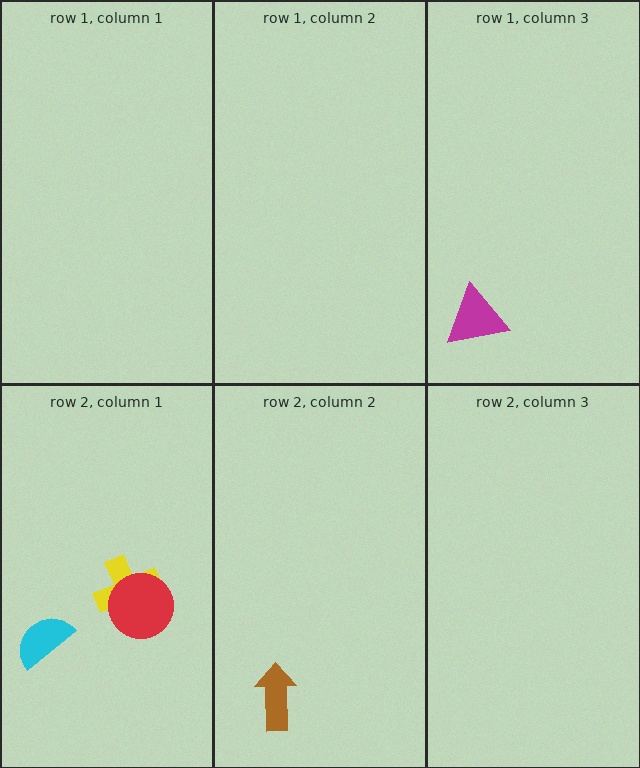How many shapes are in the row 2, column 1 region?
3.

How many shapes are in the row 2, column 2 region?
1.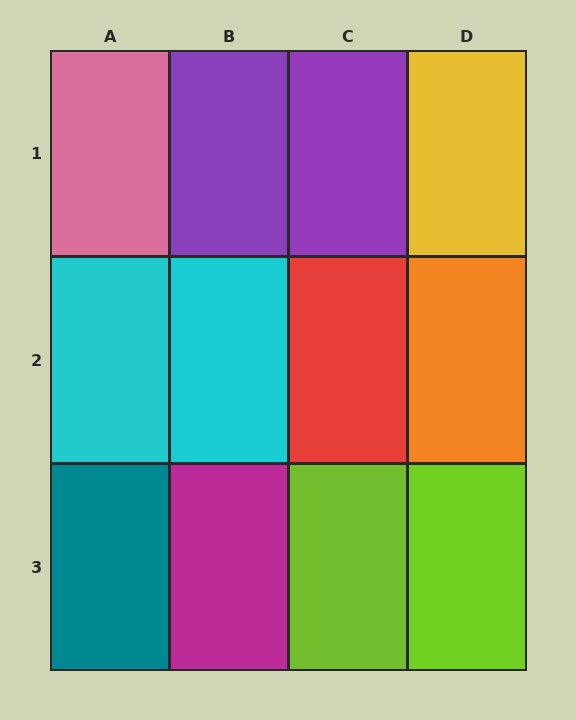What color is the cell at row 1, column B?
Purple.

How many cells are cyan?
2 cells are cyan.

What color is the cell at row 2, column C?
Red.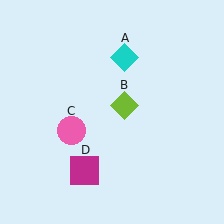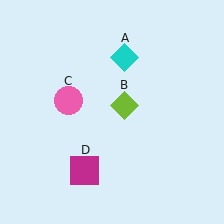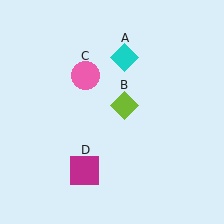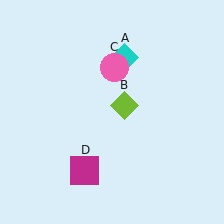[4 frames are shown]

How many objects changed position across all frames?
1 object changed position: pink circle (object C).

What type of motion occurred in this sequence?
The pink circle (object C) rotated clockwise around the center of the scene.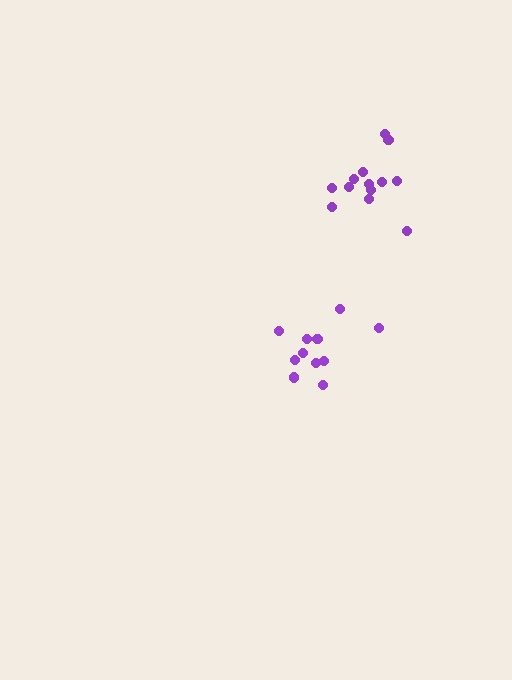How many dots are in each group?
Group 1: 13 dots, Group 2: 11 dots (24 total).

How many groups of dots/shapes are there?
There are 2 groups.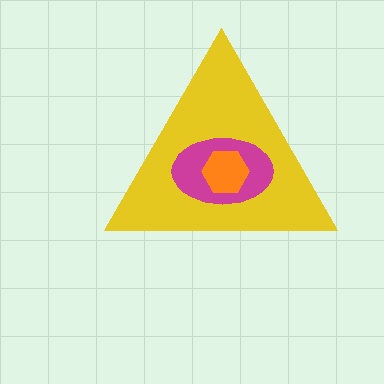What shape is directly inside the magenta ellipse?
The orange hexagon.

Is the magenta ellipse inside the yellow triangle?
Yes.